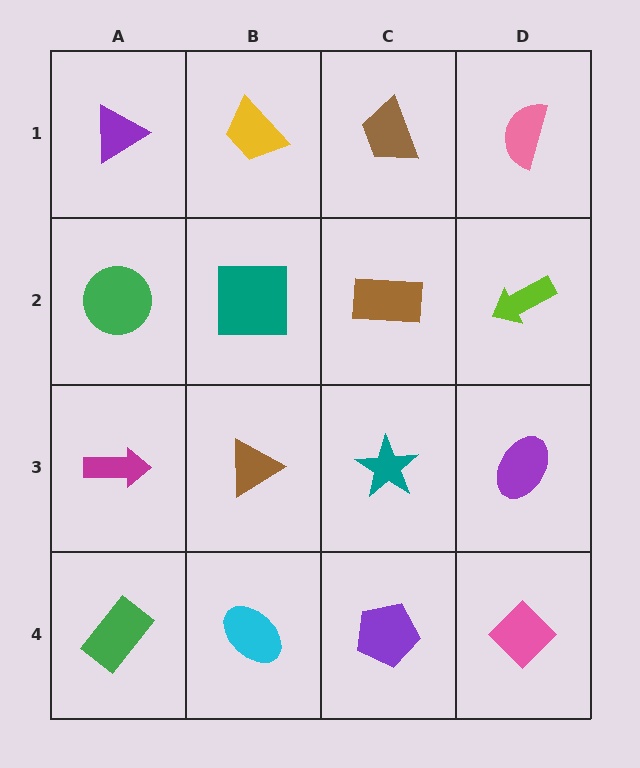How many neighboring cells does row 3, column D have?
3.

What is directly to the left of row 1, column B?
A purple triangle.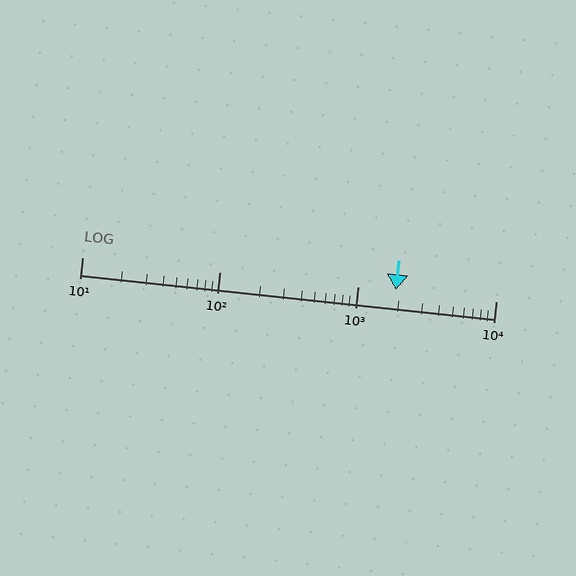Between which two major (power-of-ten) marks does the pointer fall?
The pointer is between 1000 and 10000.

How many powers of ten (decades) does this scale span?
The scale spans 3 decades, from 10 to 10000.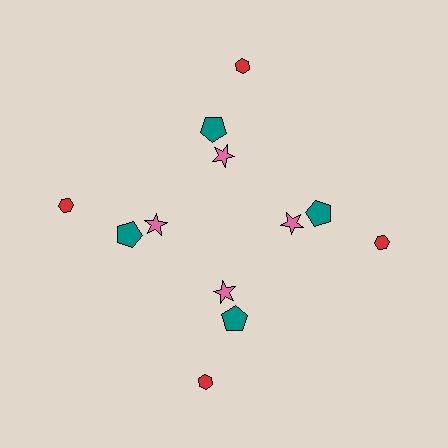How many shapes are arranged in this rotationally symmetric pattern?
There are 12 shapes, arranged in 4 groups of 3.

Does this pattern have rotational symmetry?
Yes, this pattern has 4-fold rotational symmetry. It looks the same after rotating 90 degrees around the center.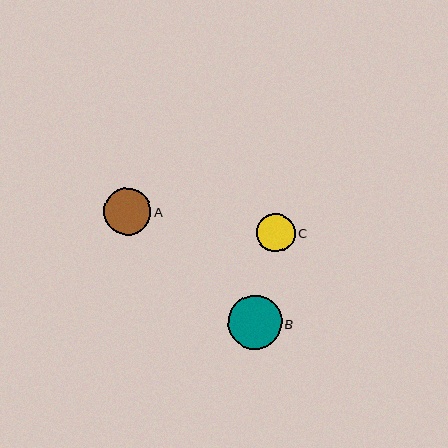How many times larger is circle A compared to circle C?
Circle A is approximately 1.2 times the size of circle C.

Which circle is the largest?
Circle B is the largest with a size of approximately 54 pixels.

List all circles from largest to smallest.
From largest to smallest: B, A, C.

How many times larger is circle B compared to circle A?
Circle B is approximately 1.1 times the size of circle A.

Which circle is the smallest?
Circle C is the smallest with a size of approximately 38 pixels.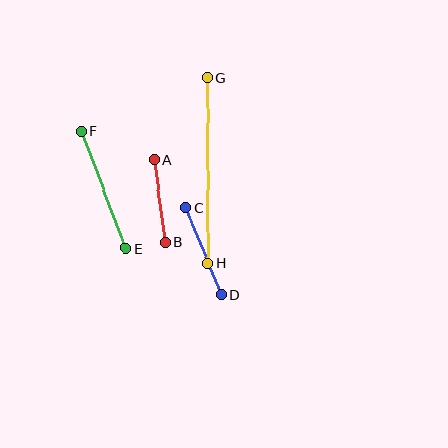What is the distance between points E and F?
The distance is approximately 125 pixels.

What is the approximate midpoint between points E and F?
The midpoint is at approximately (103, 190) pixels.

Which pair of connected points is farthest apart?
Points G and H are farthest apart.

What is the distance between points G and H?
The distance is approximately 186 pixels.